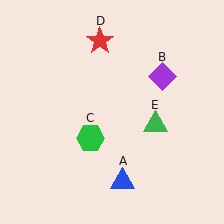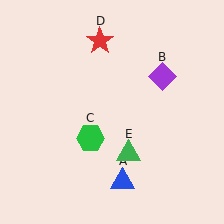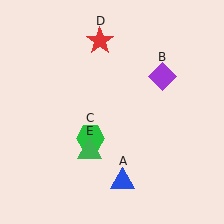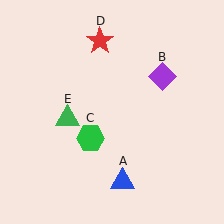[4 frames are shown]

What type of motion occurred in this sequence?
The green triangle (object E) rotated clockwise around the center of the scene.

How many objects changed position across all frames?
1 object changed position: green triangle (object E).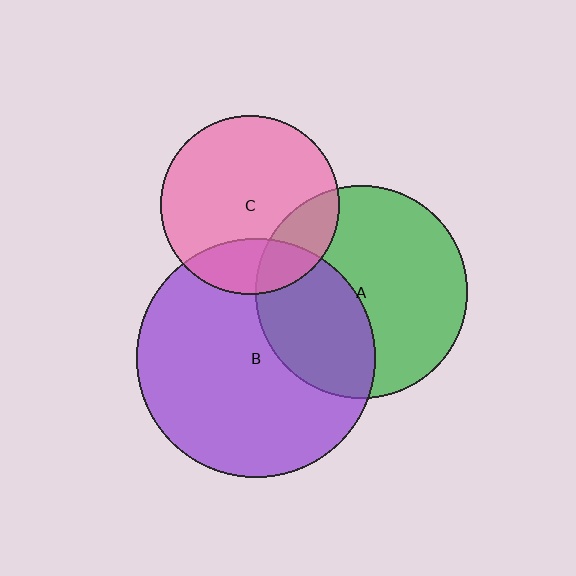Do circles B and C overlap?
Yes.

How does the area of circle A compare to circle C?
Approximately 1.4 times.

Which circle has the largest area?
Circle B (purple).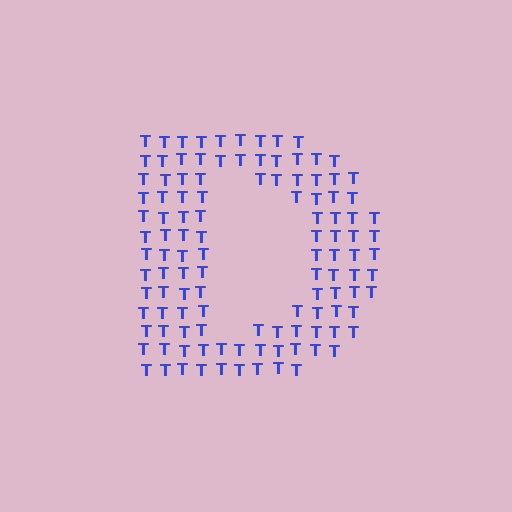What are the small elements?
The small elements are letter T's.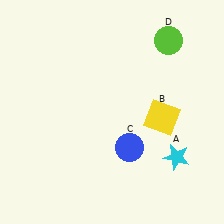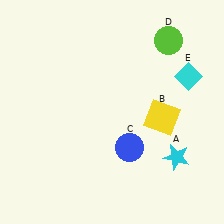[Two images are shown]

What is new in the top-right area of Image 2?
A cyan diamond (E) was added in the top-right area of Image 2.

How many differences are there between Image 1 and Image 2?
There is 1 difference between the two images.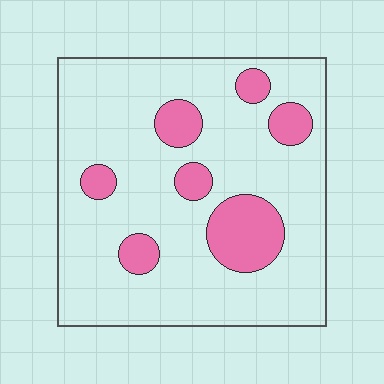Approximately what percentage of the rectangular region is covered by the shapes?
Approximately 20%.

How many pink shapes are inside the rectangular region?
7.